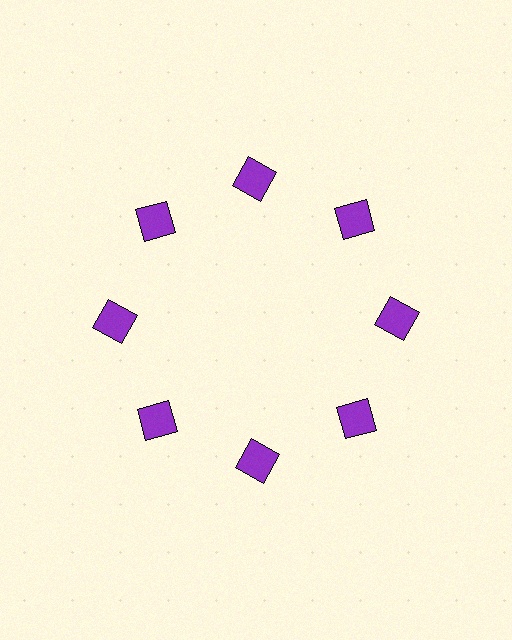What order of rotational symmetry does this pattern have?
This pattern has 8-fold rotational symmetry.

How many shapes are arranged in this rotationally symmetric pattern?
There are 8 shapes, arranged in 8 groups of 1.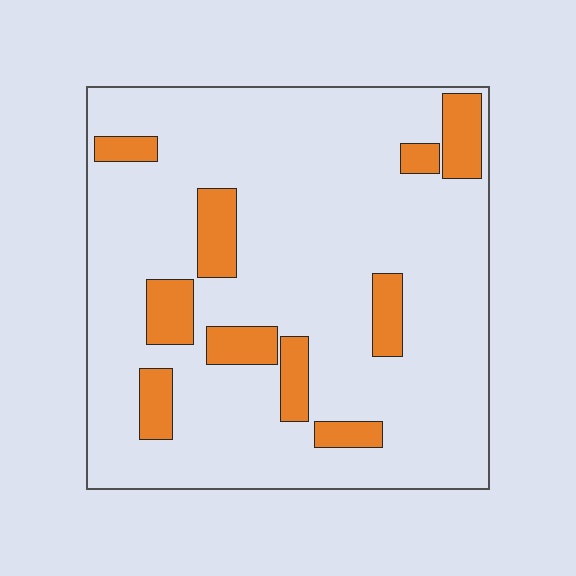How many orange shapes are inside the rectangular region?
10.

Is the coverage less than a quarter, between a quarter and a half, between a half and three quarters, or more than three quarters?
Less than a quarter.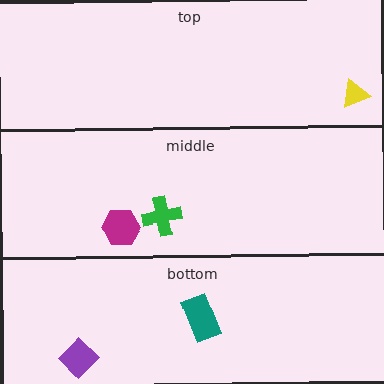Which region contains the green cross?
The middle region.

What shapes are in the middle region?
The green cross, the magenta hexagon.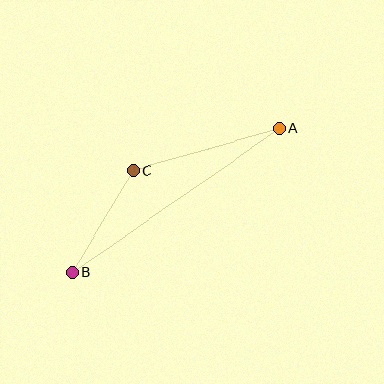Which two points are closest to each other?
Points B and C are closest to each other.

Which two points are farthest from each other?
Points A and B are farthest from each other.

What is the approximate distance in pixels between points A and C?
The distance between A and C is approximately 152 pixels.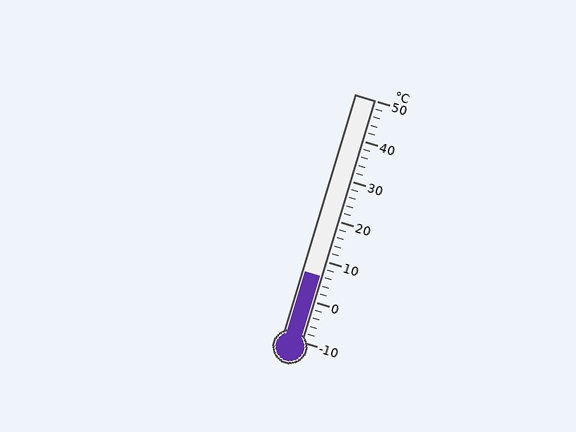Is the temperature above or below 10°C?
The temperature is below 10°C.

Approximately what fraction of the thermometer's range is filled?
The thermometer is filled to approximately 25% of its range.